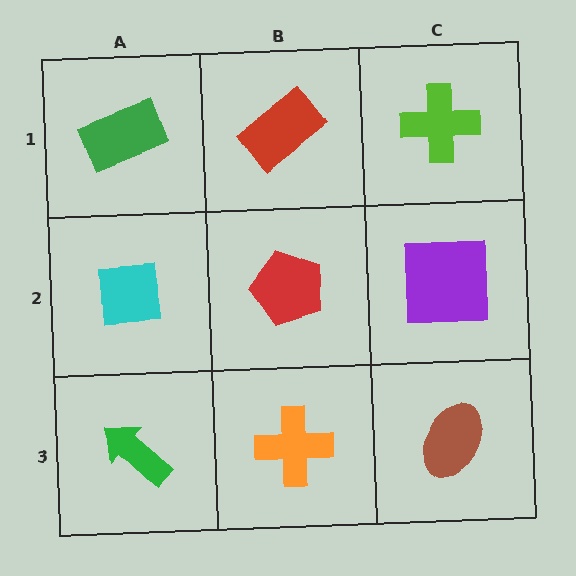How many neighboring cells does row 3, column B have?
3.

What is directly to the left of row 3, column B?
A green arrow.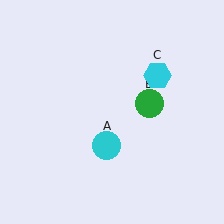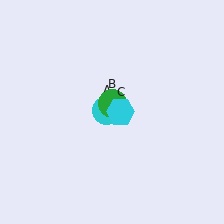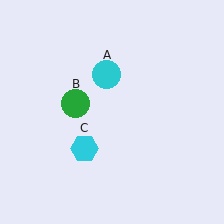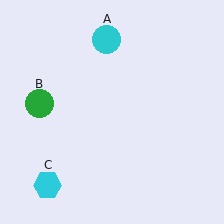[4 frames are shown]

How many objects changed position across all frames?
3 objects changed position: cyan circle (object A), green circle (object B), cyan hexagon (object C).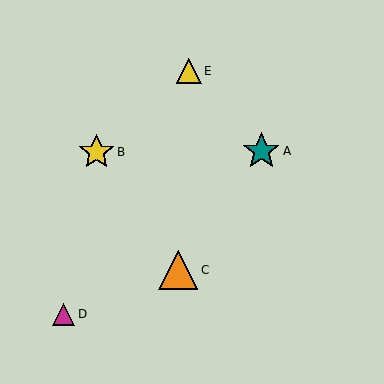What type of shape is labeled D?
Shape D is a magenta triangle.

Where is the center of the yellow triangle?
The center of the yellow triangle is at (189, 71).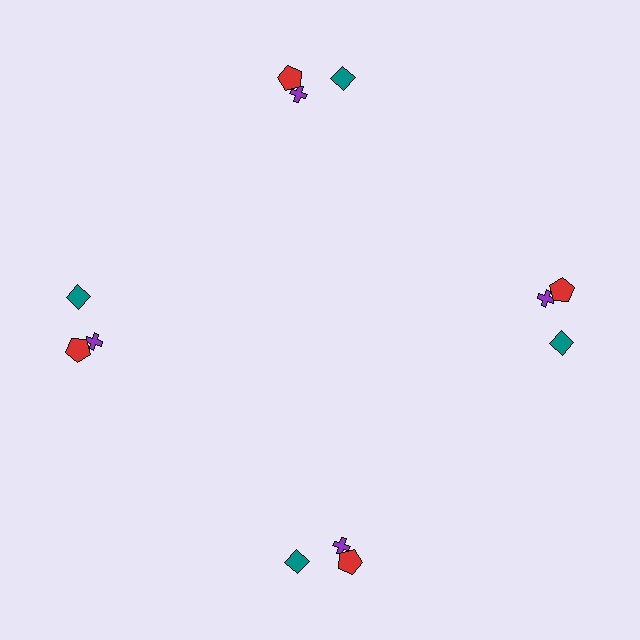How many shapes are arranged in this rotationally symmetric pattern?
There are 12 shapes, arranged in 4 groups of 3.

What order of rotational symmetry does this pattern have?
This pattern has 4-fold rotational symmetry.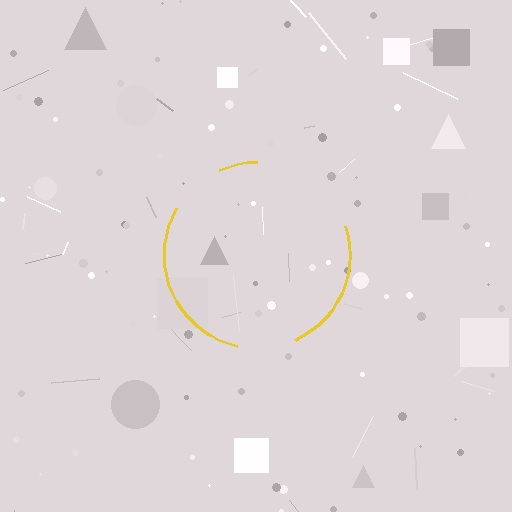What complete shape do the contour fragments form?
The contour fragments form a circle.